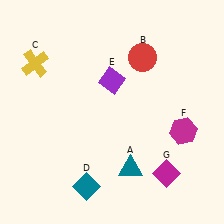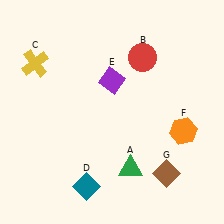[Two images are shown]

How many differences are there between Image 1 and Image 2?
There are 3 differences between the two images.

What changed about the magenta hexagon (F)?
In Image 1, F is magenta. In Image 2, it changed to orange.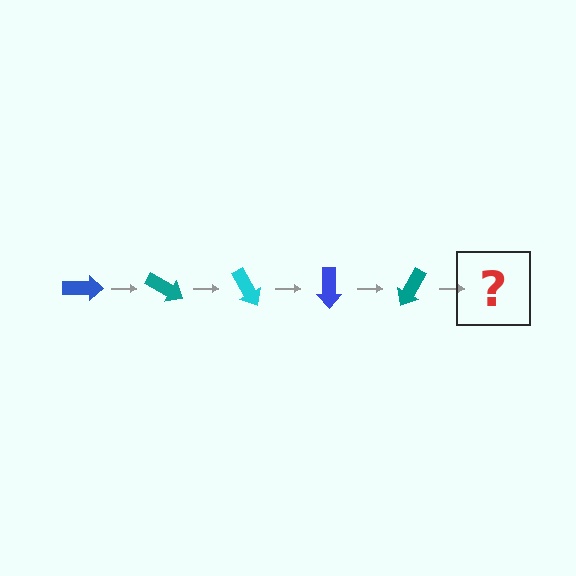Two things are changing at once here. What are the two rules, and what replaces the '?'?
The two rules are that it rotates 30 degrees each step and the color cycles through blue, teal, and cyan. The '?' should be a cyan arrow, rotated 150 degrees from the start.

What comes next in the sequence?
The next element should be a cyan arrow, rotated 150 degrees from the start.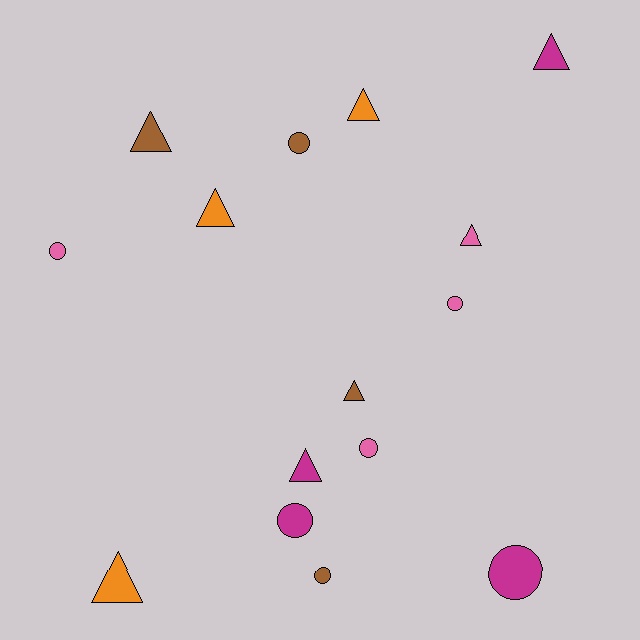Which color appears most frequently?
Pink, with 4 objects.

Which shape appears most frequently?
Triangle, with 8 objects.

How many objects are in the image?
There are 15 objects.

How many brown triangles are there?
There are 2 brown triangles.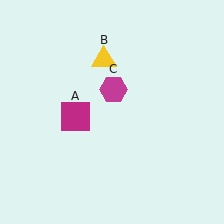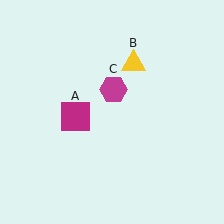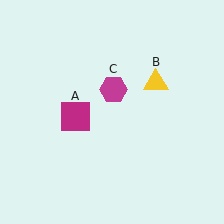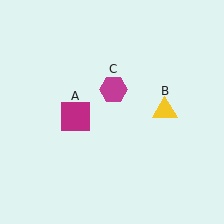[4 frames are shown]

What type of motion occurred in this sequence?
The yellow triangle (object B) rotated clockwise around the center of the scene.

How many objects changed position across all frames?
1 object changed position: yellow triangle (object B).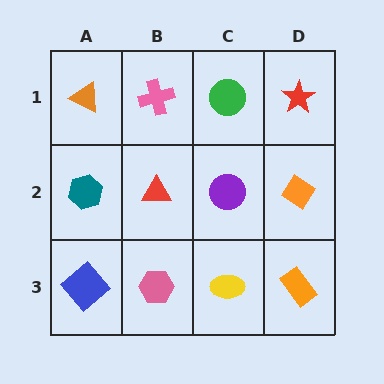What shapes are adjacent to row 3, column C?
A purple circle (row 2, column C), a pink hexagon (row 3, column B), an orange rectangle (row 3, column D).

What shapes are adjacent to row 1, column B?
A red triangle (row 2, column B), an orange triangle (row 1, column A), a green circle (row 1, column C).